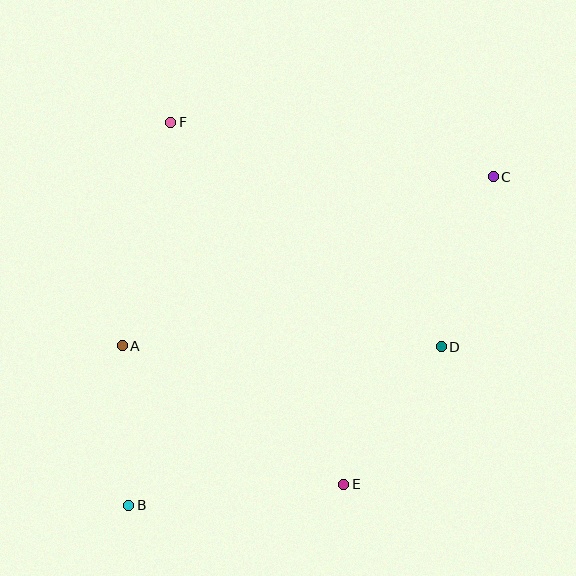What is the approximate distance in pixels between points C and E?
The distance between C and E is approximately 342 pixels.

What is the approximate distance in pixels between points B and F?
The distance between B and F is approximately 385 pixels.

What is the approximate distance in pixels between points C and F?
The distance between C and F is approximately 327 pixels.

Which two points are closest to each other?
Points A and B are closest to each other.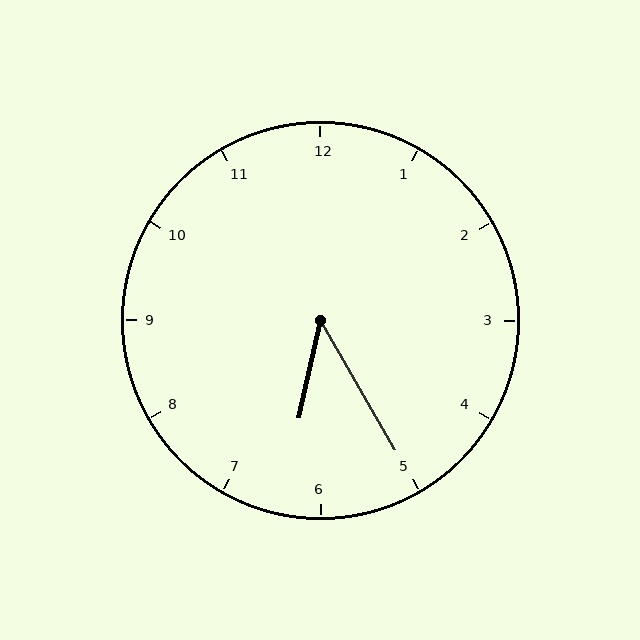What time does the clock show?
6:25.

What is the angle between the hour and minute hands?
Approximately 42 degrees.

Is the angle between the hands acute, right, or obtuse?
It is acute.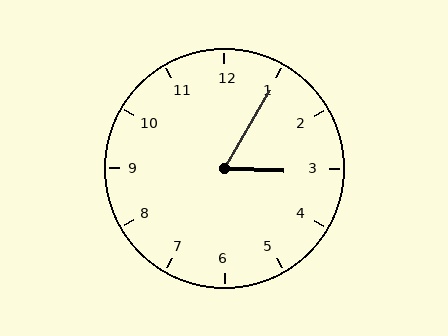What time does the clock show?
3:05.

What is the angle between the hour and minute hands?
Approximately 62 degrees.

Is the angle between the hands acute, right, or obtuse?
It is acute.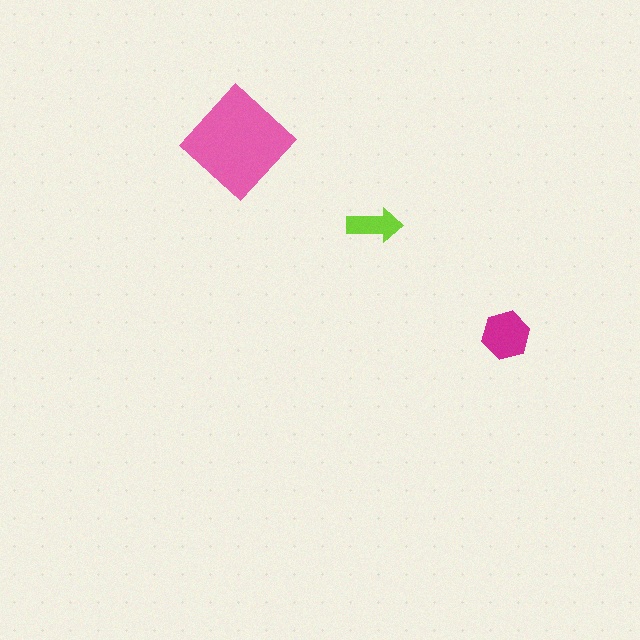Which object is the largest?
The pink diamond.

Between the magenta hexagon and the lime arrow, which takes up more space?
The magenta hexagon.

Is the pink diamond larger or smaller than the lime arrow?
Larger.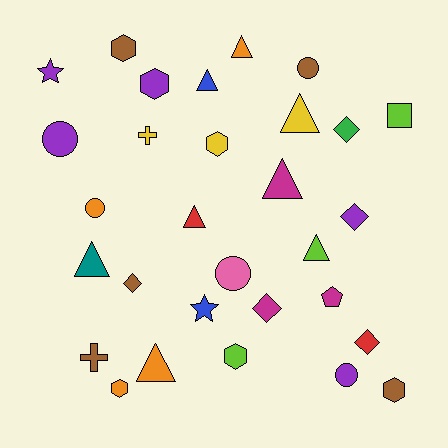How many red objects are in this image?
There are 2 red objects.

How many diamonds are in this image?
There are 5 diamonds.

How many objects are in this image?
There are 30 objects.